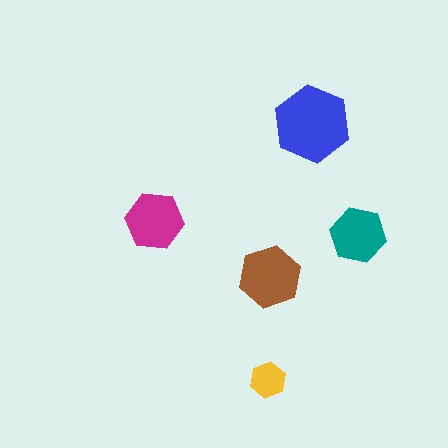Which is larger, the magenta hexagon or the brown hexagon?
The brown one.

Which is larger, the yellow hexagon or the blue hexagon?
The blue one.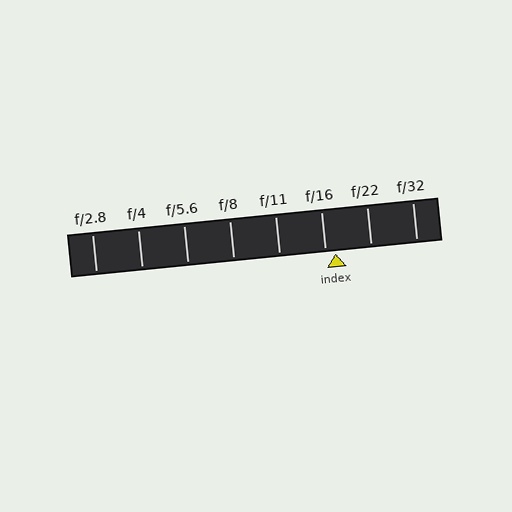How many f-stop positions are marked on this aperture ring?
There are 8 f-stop positions marked.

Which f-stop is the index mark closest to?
The index mark is closest to f/16.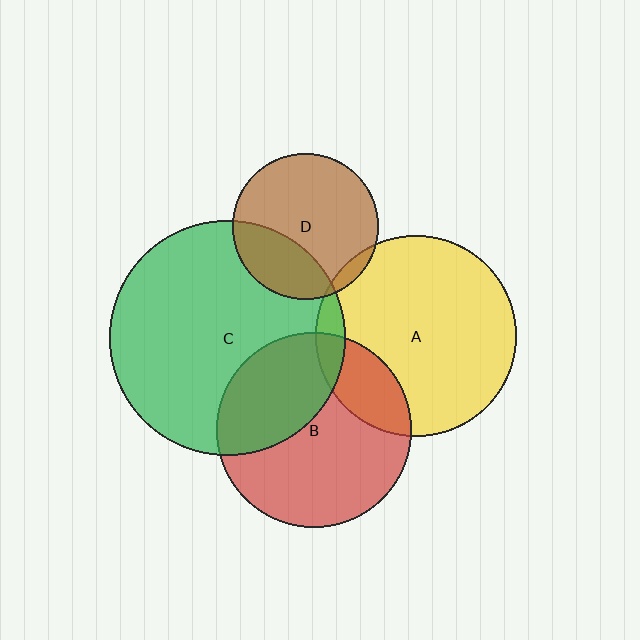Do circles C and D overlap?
Yes.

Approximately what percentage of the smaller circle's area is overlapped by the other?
Approximately 30%.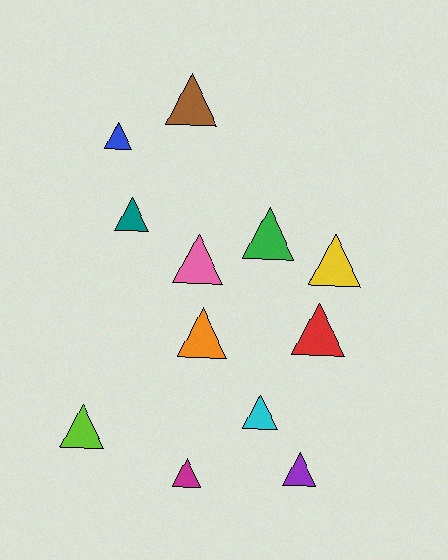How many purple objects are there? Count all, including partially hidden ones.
There is 1 purple object.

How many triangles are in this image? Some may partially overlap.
There are 12 triangles.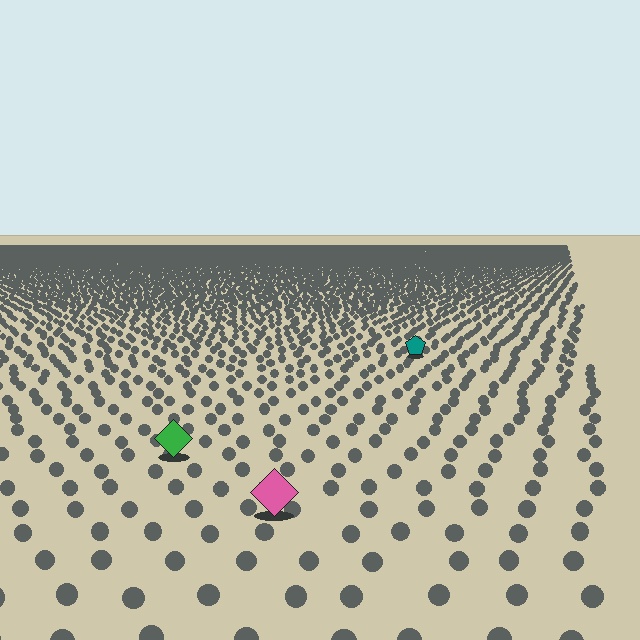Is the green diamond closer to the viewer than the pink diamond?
No. The pink diamond is closer — you can tell from the texture gradient: the ground texture is coarser near it.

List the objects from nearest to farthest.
From nearest to farthest: the pink diamond, the green diamond, the teal pentagon.